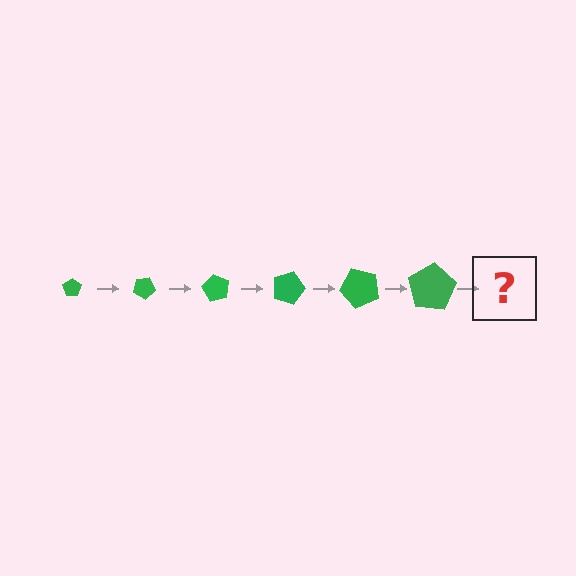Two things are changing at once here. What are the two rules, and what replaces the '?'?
The two rules are that the pentagon grows larger each step and it rotates 30 degrees each step. The '?' should be a pentagon, larger than the previous one and rotated 180 degrees from the start.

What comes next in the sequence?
The next element should be a pentagon, larger than the previous one and rotated 180 degrees from the start.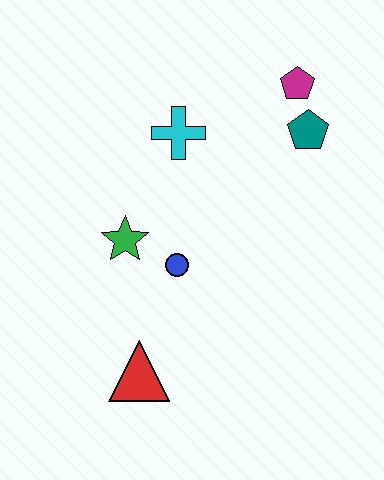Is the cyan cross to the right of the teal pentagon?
No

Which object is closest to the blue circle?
The green star is closest to the blue circle.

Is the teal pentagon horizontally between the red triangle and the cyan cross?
No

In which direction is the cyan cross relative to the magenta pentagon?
The cyan cross is to the left of the magenta pentagon.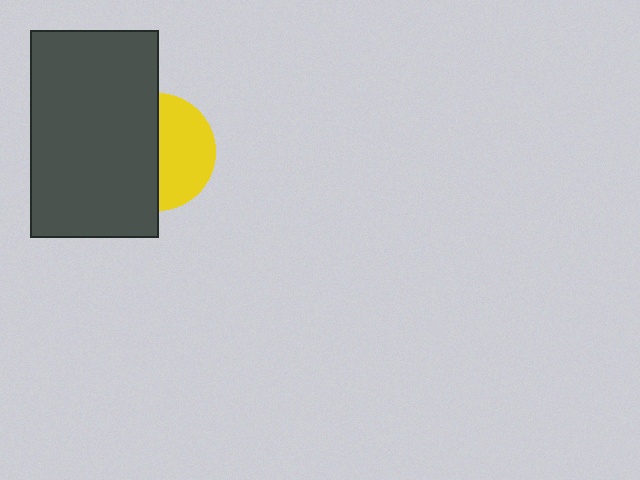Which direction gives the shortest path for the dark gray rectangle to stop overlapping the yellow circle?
Moving left gives the shortest separation.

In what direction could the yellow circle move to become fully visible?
The yellow circle could move right. That would shift it out from behind the dark gray rectangle entirely.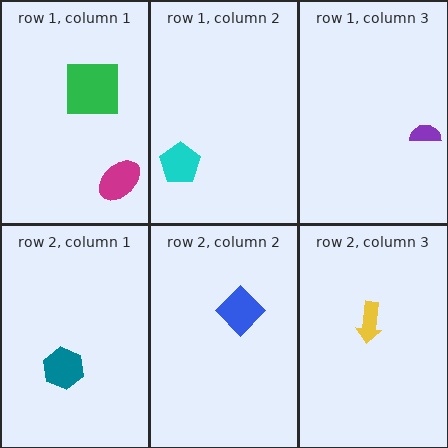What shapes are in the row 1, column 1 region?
The magenta ellipse, the green square.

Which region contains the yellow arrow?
The row 2, column 3 region.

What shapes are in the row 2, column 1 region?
The teal hexagon.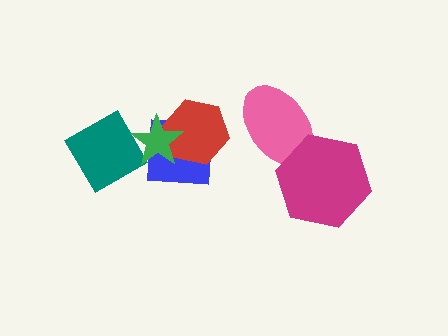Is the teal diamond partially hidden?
Yes, it is partially covered by another shape.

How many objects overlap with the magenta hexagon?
1 object overlaps with the magenta hexagon.